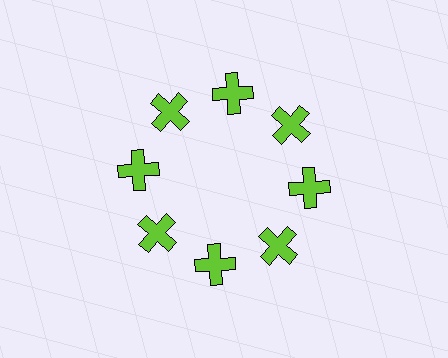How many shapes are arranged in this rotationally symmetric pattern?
There are 8 shapes, arranged in 8 groups of 1.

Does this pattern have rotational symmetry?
Yes, this pattern has 8-fold rotational symmetry. It looks the same after rotating 45 degrees around the center.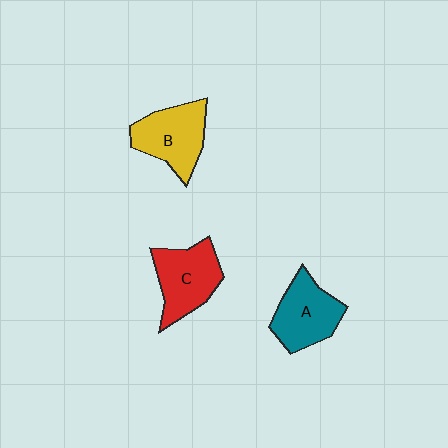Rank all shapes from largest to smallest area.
From largest to smallest: C (red), B (yellow), A (teal).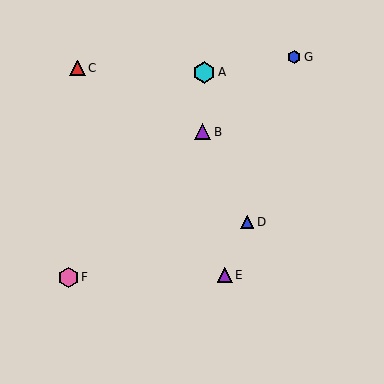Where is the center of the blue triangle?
The center of the blue triangle is at (247, 222).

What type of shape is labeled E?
Shape E is a purple triangle.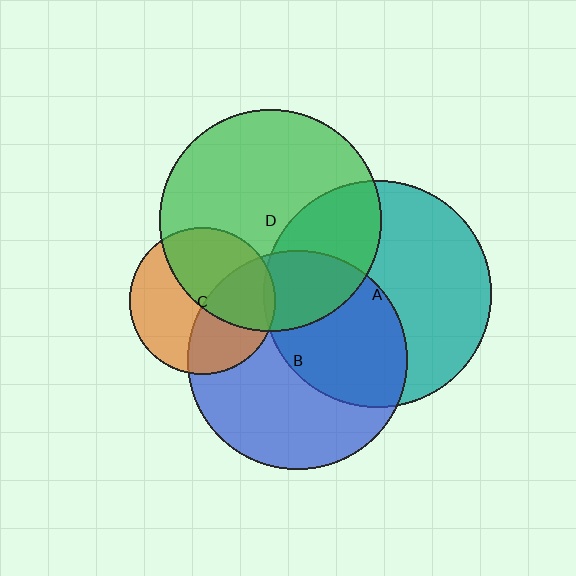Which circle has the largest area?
Circle A (teal).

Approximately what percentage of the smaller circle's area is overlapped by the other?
Approximately 45%.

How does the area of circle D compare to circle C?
Approximately 2.3 times.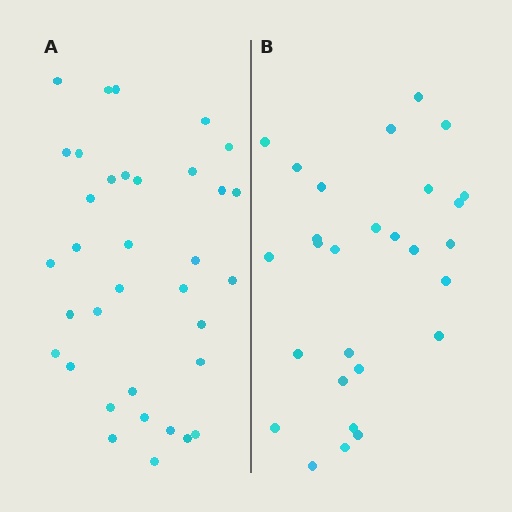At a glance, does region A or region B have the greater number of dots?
Region A (the left region) has more dots.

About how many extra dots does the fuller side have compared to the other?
Region A has roughly 8 or so more dots than region B.